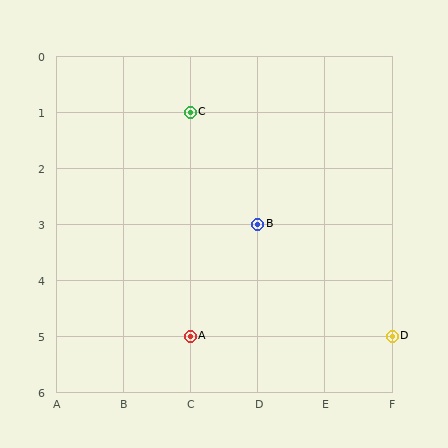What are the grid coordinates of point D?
Point D is at grid coordinates (F, 5).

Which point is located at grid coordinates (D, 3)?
Point B is at (D, 3).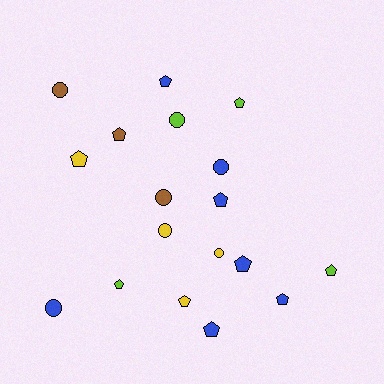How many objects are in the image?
There are 18 objects.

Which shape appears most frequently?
Pentagon, with 11 objects.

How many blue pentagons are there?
There are 5 blue pentagons.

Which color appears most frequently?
Blue, with 7 objects.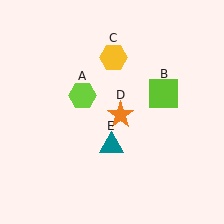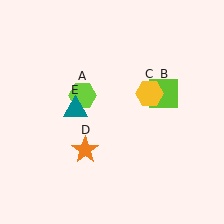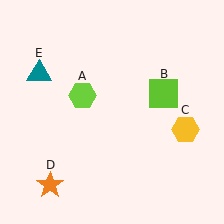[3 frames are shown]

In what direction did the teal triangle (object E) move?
The teal triangle (object E) moved up and to the left.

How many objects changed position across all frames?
3 objects changed position: yellow hexagon (object C), orange star (object D), teal triangle (object E).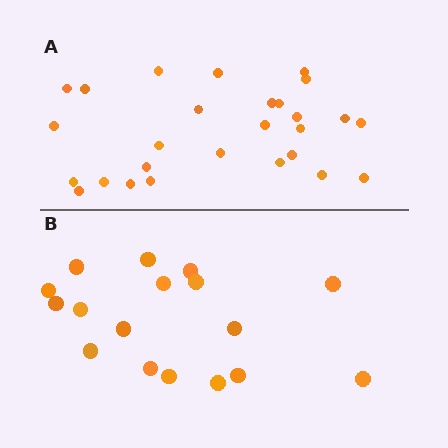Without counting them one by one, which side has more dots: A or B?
Region A (the top region) has more dots.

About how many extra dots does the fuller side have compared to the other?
Region A has roughly 10 or so more dots than region B.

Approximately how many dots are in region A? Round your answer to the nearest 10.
About 30 dots. (The exact count is 27, which rounds to 30.)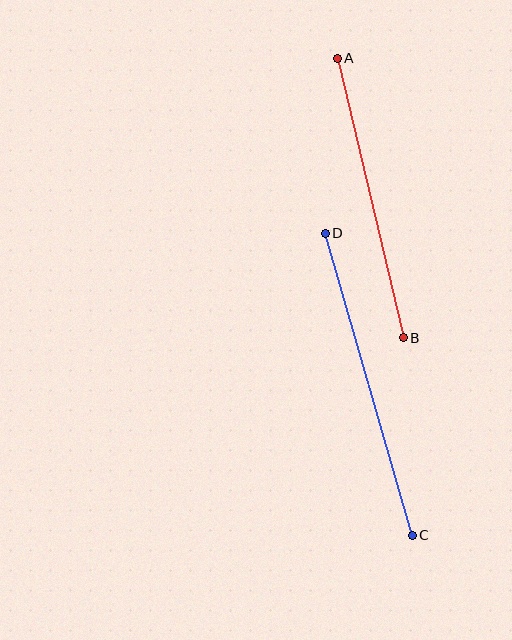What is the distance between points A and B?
The distance is approximately 287 pixels.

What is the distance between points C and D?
The distance is approximately 314 pixels.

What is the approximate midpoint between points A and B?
The midpoint is at approximately (370, 198) pixels.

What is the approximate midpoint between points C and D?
The midpoint is at approximately (369, 384) pixels.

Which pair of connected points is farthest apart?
Points C and D are farthest apart.